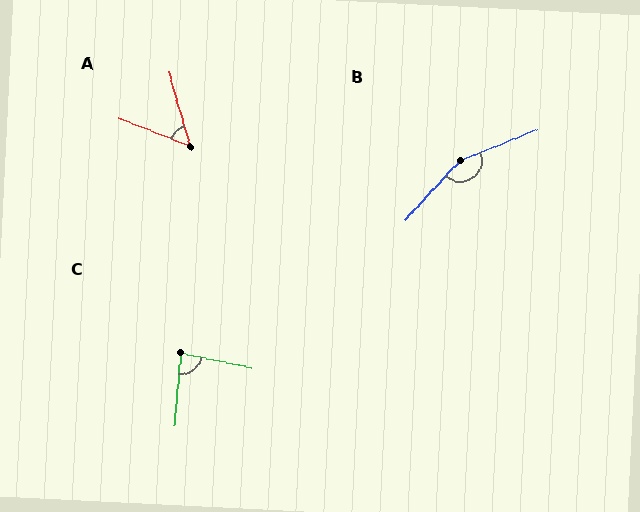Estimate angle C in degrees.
Approximately 83 degrees.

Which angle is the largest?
B, at approximately 155 degrees.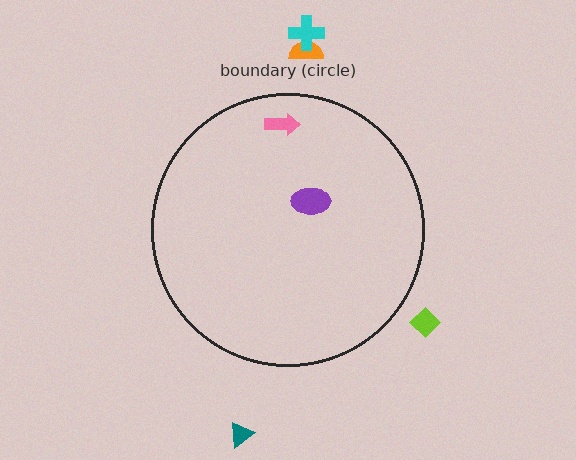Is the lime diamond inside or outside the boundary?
Outside.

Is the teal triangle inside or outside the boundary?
Outside.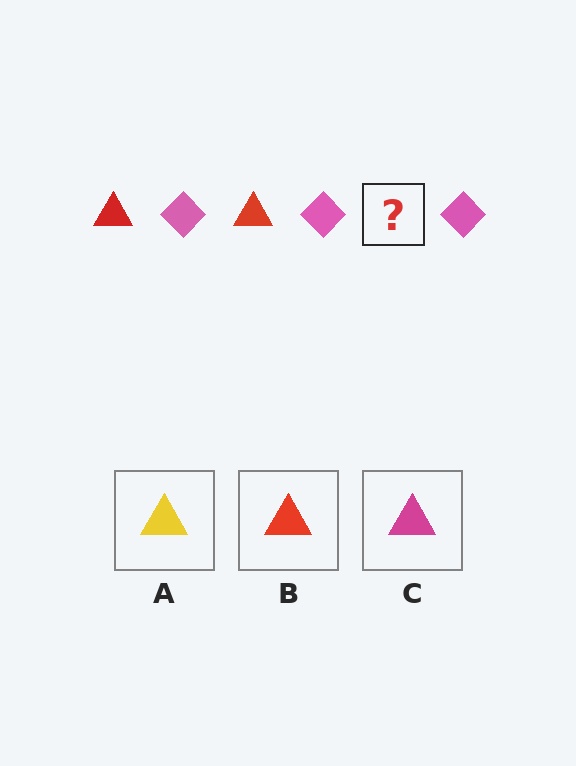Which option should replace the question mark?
Option B.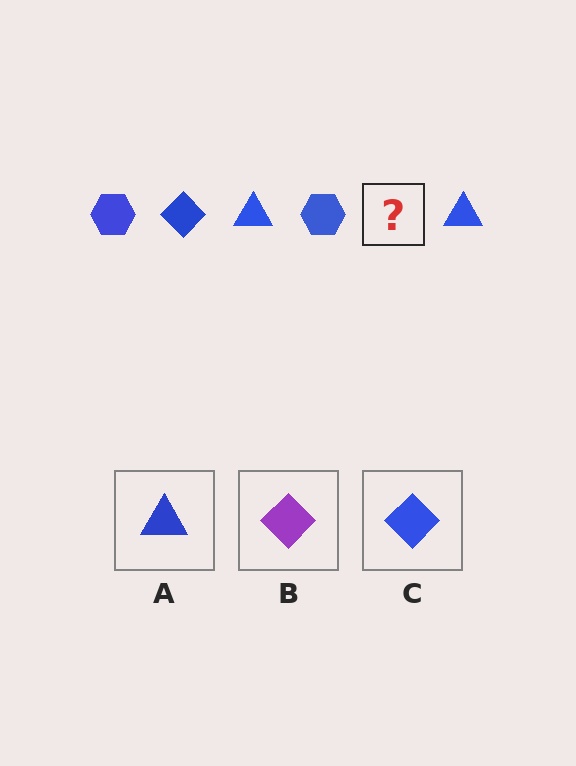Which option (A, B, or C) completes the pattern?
C.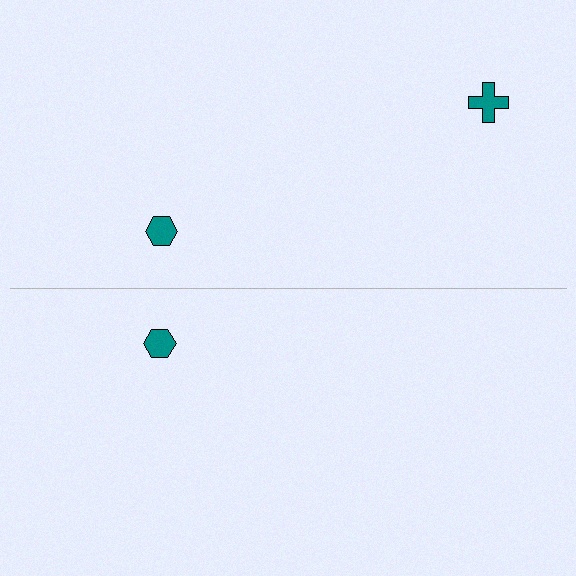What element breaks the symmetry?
A teal cross is missing from the bottom side.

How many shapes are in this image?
There are 3 shapes in this image.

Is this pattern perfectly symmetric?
No, the pattern is not perfectly symmetric. A teal cross is missing from the bottom side.